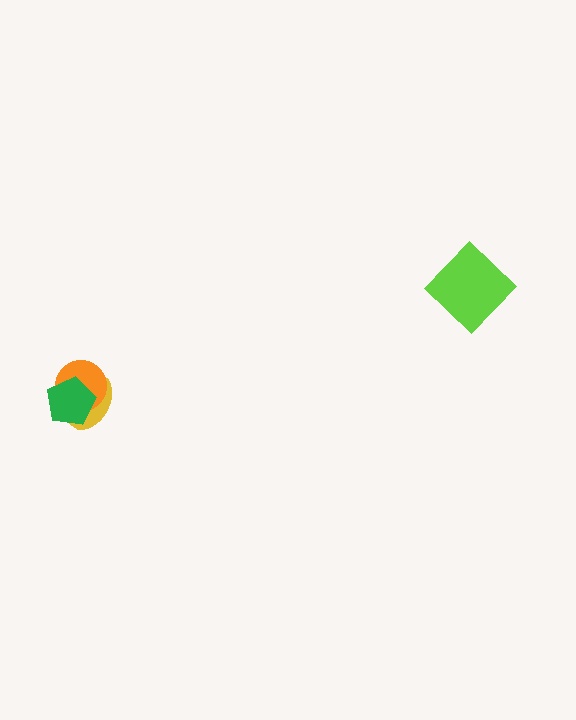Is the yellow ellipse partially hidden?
Yes, it is partially covered by another shape.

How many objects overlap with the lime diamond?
0 objects overlap with the lime diamond.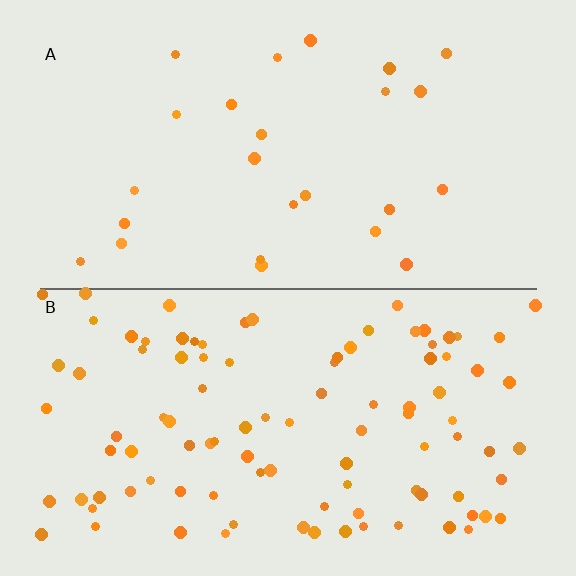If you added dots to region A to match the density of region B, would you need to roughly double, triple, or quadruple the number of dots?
Approximately quadruple.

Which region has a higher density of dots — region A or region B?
B (the bottom).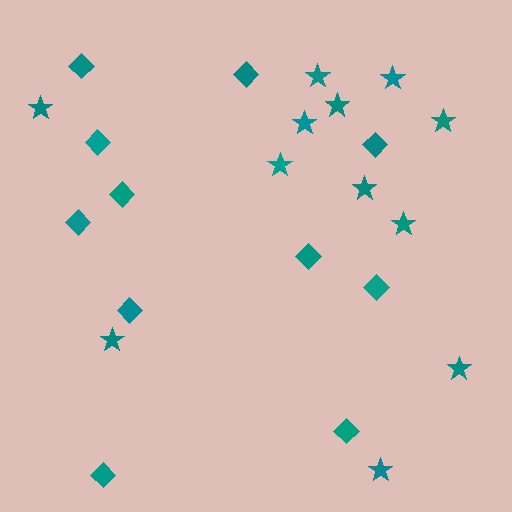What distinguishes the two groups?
There are 2 groups: one group of stars (12) and one group of diamonds (11).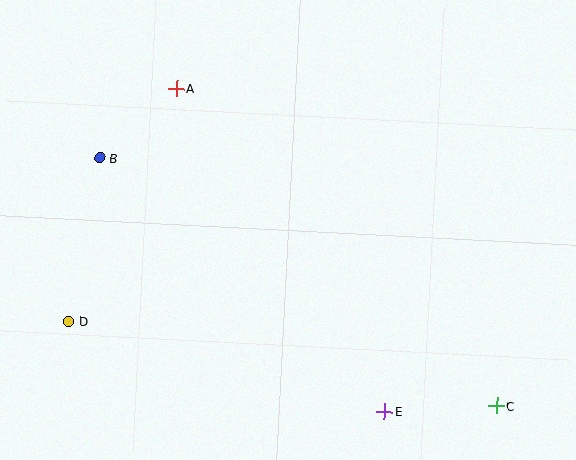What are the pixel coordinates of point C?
Point C is at (496, 406).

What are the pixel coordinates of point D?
Point D is at (69, 321).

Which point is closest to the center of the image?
Point A at (177, 88) is closest to the center.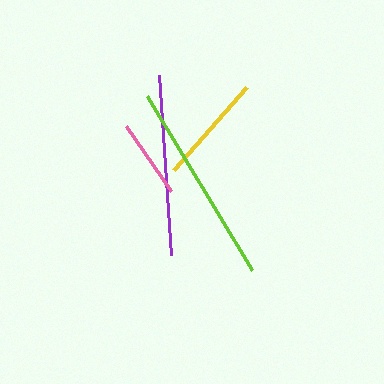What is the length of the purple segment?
The purple segment is approximately 181 pixels long.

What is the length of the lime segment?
The lime segment is approximately 203 pixels long.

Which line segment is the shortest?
The pink line is the shortest at approximately 79 pixels.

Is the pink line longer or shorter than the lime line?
The lime line is longer than the pink line.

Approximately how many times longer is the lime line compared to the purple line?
The lime line is approximately 1.1 times the length of the purple line.